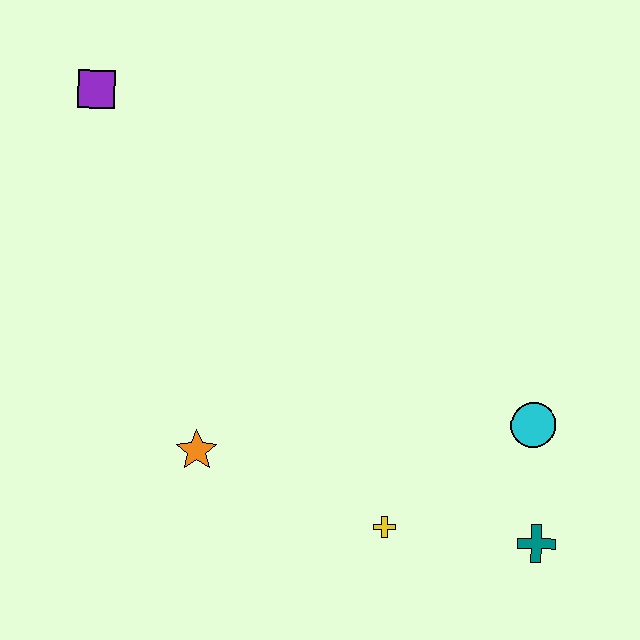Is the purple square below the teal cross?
No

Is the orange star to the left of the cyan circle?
Yes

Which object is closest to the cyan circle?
The teal cross is closest to the cyan circle.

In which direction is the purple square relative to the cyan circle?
The purple square is to the left of the cyan circle.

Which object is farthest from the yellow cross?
The purple square is farthest from the yellow cross.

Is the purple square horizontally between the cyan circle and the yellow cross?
No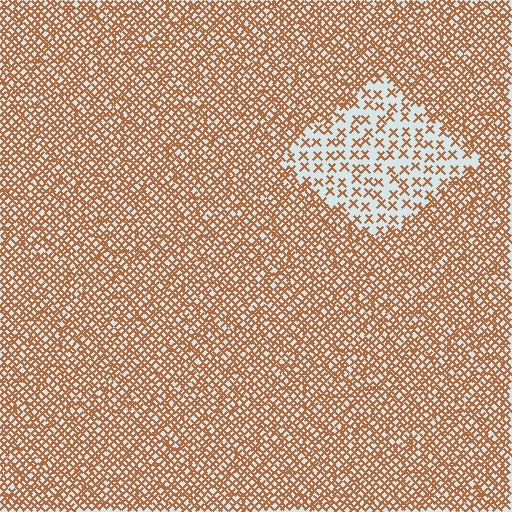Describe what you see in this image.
The image contains small brown elements arranged at two different densities. A diamond-shaped region is visible where the elements are less densely packed than the surrounding area.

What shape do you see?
I see a diamond.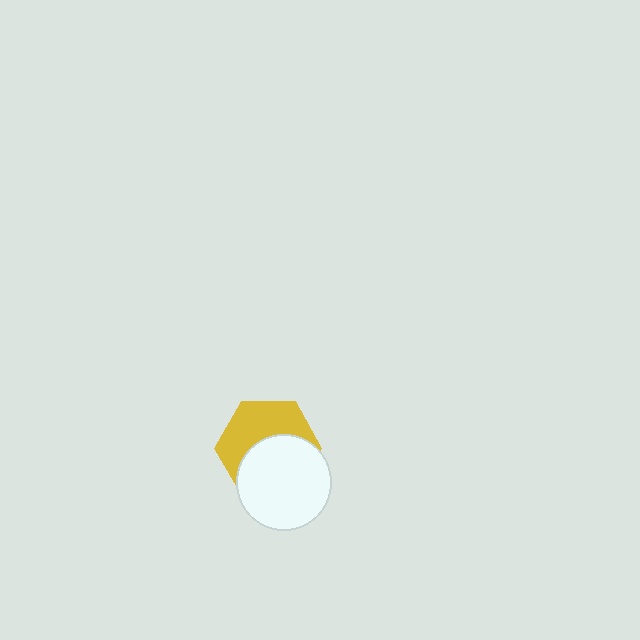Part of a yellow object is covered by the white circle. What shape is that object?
It is a hexagon.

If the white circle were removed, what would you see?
You would see the complete yellow hexagon.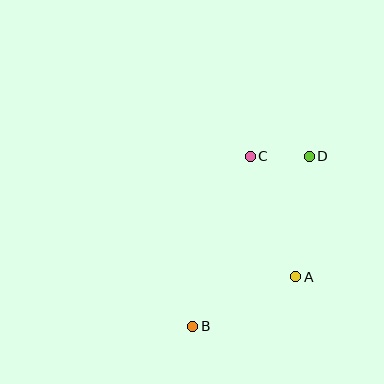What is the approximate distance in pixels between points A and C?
The distance between A and C is approximately 129 pixels.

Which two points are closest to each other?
Points C and D are closest to each other.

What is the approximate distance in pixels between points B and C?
The distance between B and C is approximately 180 pixels.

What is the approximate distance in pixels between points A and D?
The distance between A and D is approximately 121 pixels.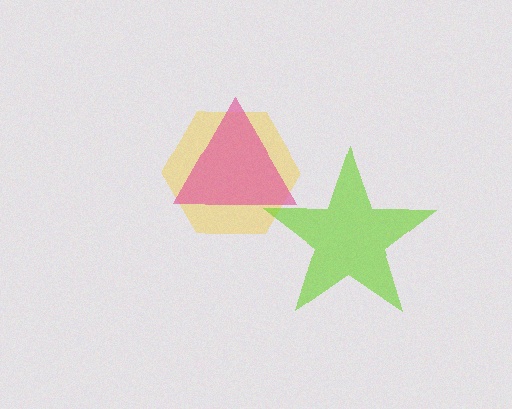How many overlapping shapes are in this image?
There are 3 overlapping shapes in the image.